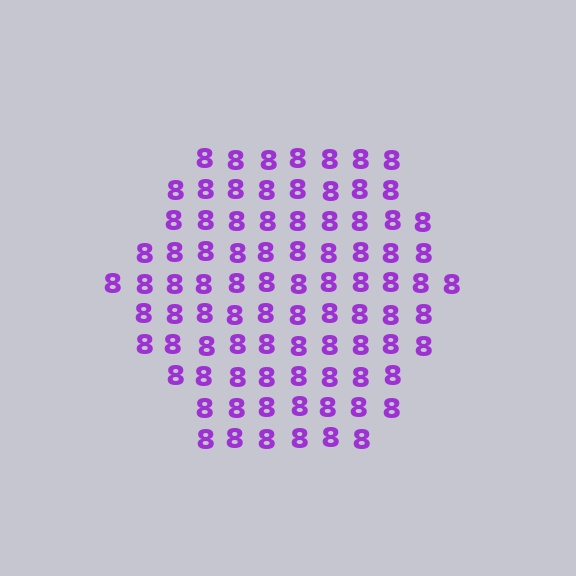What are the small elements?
The small elements are digit 8's.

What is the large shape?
The large shape is a hexagon.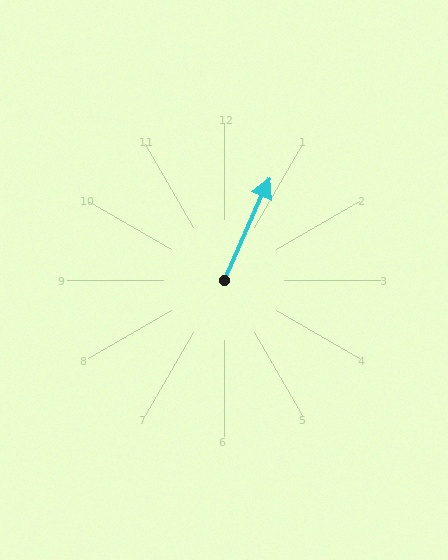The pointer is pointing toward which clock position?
Roughly 1 o'clock.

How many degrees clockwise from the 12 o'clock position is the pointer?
Approximately 24 degrees.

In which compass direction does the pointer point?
Northeast.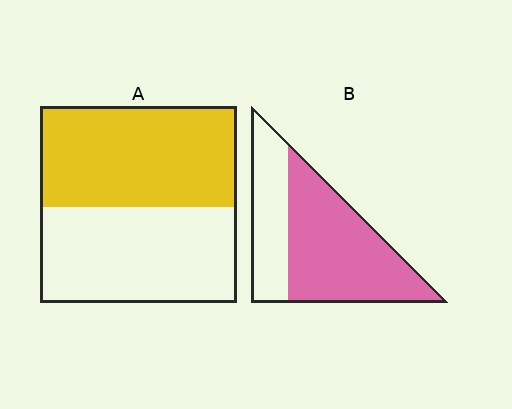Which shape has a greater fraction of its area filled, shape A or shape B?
Shape B.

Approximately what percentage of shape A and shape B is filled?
A is approximately 50% and B is approximately 65%.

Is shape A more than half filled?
Roughly half.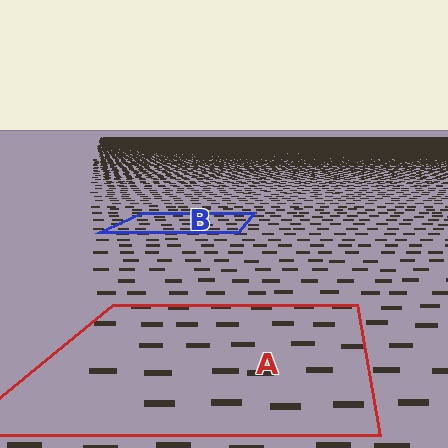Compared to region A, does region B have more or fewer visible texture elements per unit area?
Region B has more texture elements per unit area — they are packed more densely because it is farther away.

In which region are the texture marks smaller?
The texture marks are smaller in region B, because it is farther away.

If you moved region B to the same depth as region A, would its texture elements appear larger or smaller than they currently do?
They would appear larger. At a closer depth, the same texture elements are projected at a bigger on-screen size.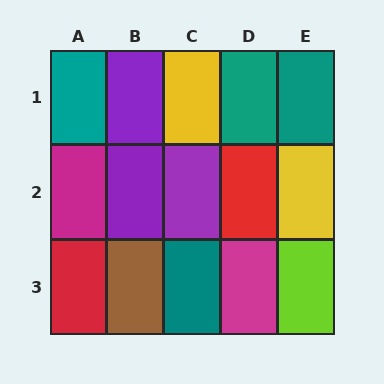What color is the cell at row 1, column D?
Teal.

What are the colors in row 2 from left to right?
Magenta, purple, purple, red, yellow.